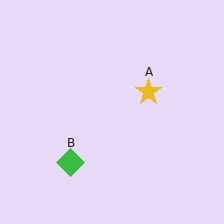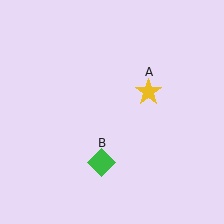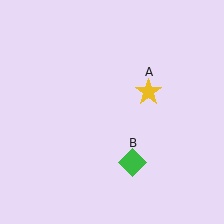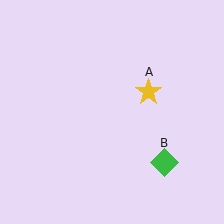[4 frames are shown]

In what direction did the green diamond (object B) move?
The green diamond (object B) moved right.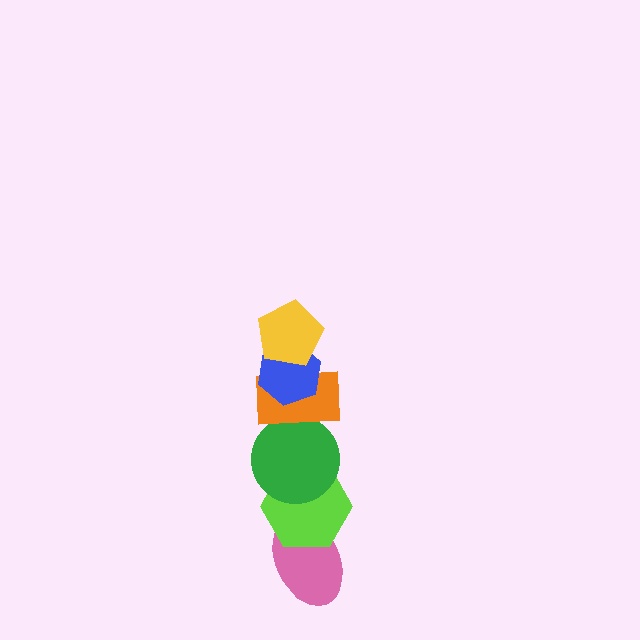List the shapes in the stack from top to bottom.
From top to bottom: the yellow pentagon, the blue hexagon, the orange rectangle, the green circle, the lime hexagon, the pink ellipse.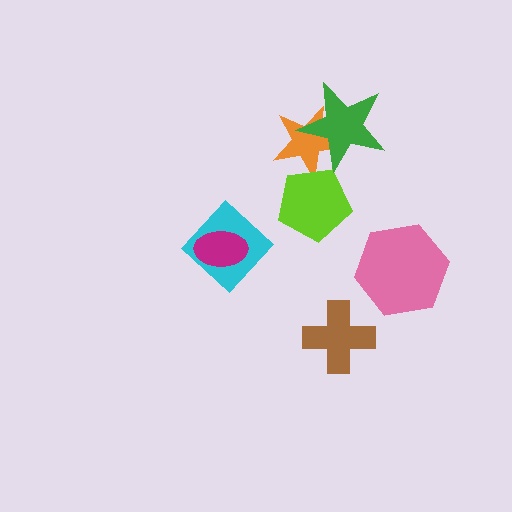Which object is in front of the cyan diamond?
The magenta ellipse is in front of the cyan diamond.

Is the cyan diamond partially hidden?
Yes, it is partially covered by another shape.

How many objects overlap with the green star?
1 object overlaps with the green star.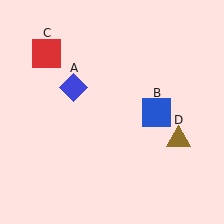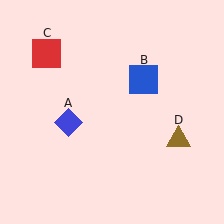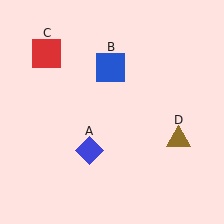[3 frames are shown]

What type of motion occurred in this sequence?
The blue diamond (object A), blue square (object B) rotated counterclockwise around the center of the scene.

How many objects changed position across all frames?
2 objects changed position: blue diamond (object A), blue square (object B).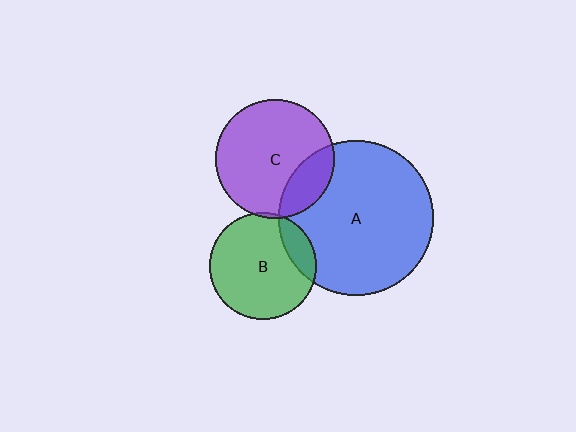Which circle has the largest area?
Circle A (blue).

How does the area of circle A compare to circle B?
Approximately 2.1 times.